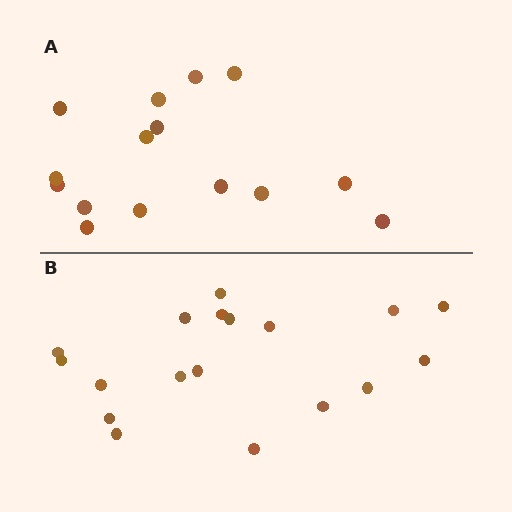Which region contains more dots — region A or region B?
Region B (the bottom region) has more dots.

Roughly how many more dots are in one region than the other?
Region B has just a few more — roughly 2 or 3 more dots than region A.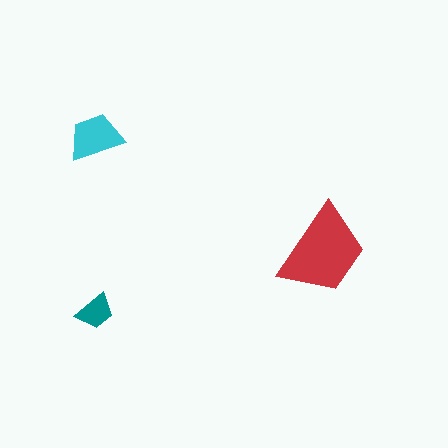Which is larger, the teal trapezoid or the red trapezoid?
The red one.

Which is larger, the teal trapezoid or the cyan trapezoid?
The cyan one.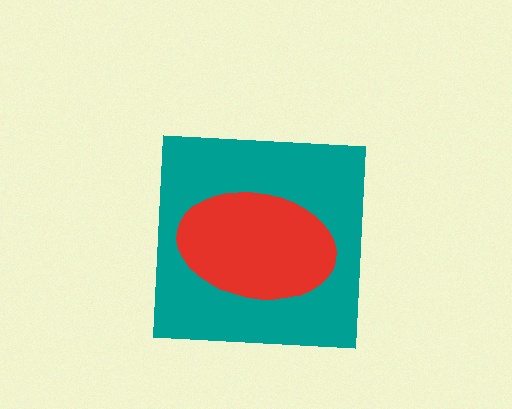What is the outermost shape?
The teal square.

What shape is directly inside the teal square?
The red ellipse.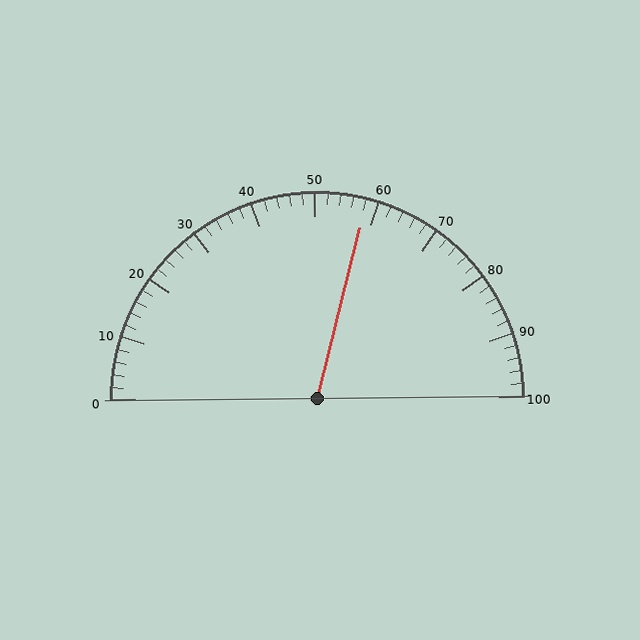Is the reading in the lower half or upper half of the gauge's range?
The reading is in the upper half of the range (0 to 100).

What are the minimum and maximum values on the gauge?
The gauge ranges from 0 to 100.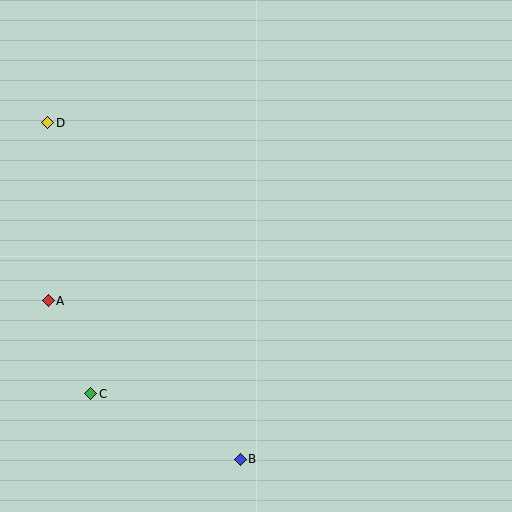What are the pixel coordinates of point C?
Point C is at (91, 394).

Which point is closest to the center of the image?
Point B at (240, 459) is closest to the center.